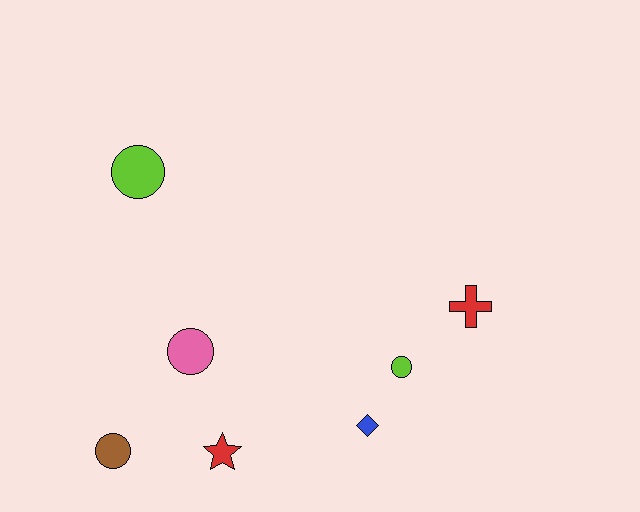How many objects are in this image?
There are 7 objects.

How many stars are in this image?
There is 1 star.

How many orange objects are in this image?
There are no orange objects.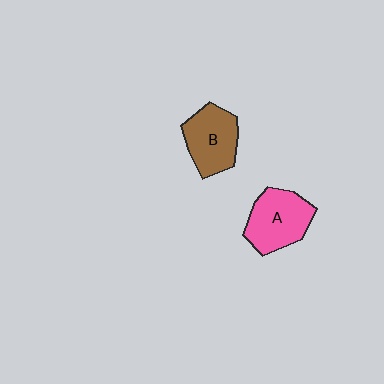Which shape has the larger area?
Shape A (pink).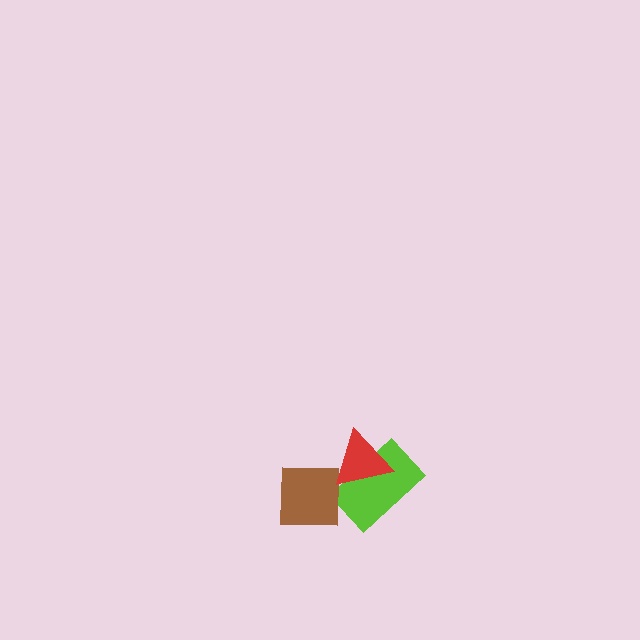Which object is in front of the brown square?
The red triangle is in front of the brown square.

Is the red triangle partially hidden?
No, no other shape covers it.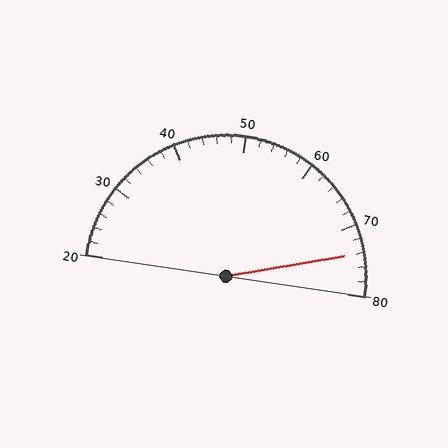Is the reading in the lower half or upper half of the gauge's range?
The reading is in the upper half of the range (20 to 80).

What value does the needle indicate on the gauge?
The needle indicates approximately 74.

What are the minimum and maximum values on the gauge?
The gauge ranges from 20 to 80.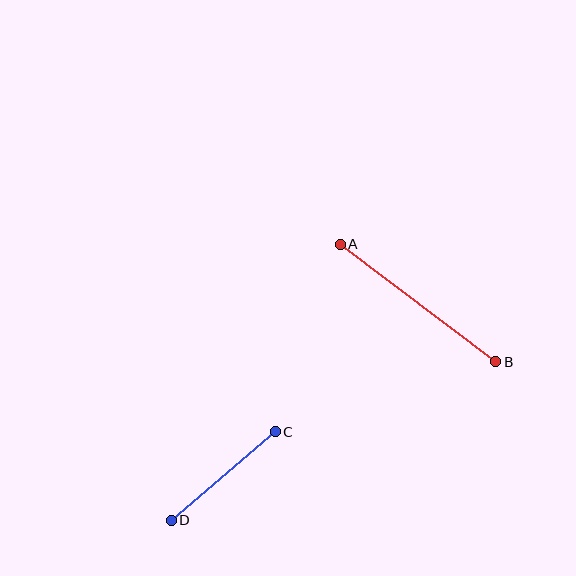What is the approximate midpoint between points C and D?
The midpoint is at approximately (223, 476) pixels.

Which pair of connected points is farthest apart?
Points A and B are farthest apart.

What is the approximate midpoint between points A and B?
The midpoint is at approximately (418, 303) pixels.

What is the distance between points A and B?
The distance is approximately 195 pixels.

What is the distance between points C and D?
The distance is approximately 136 pixels.